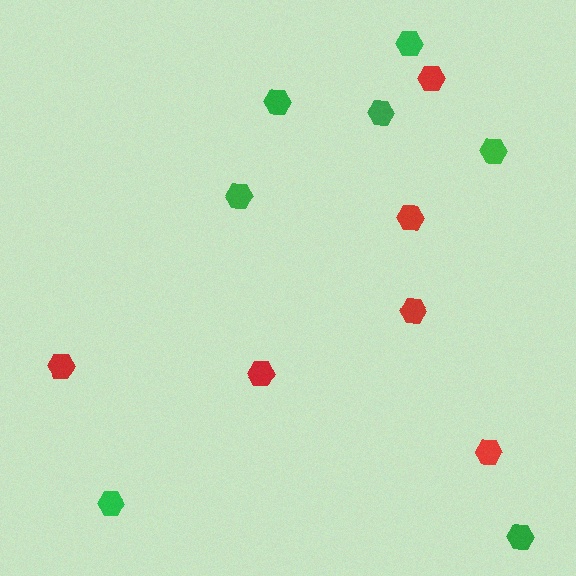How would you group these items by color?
There are 2 groups: one group of red hexagons (6) and one group of green hexagons (7).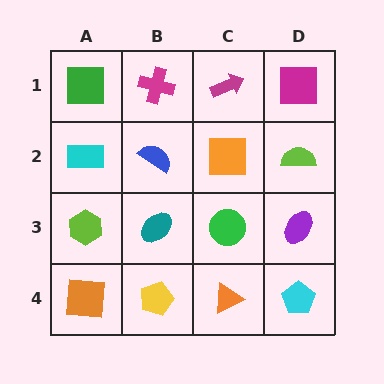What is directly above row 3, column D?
A lime semicircle.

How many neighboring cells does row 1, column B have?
3.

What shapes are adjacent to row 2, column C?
A magenta arrow (row 1, column C), a green circle (row 3, column C), a blue semicircle (row 2, column B), a lime semicircle (row 2, column D).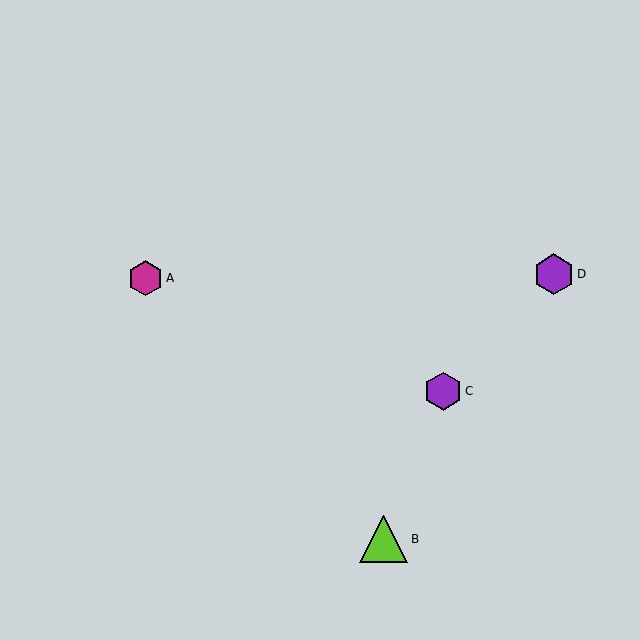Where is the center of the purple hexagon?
The center of the purple hexagon is at (554, 274).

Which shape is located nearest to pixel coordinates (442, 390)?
The purple hexagon (labeled C) at (443, 391) is nearest to that location.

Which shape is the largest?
The lime triangle (labeled B) is the largest.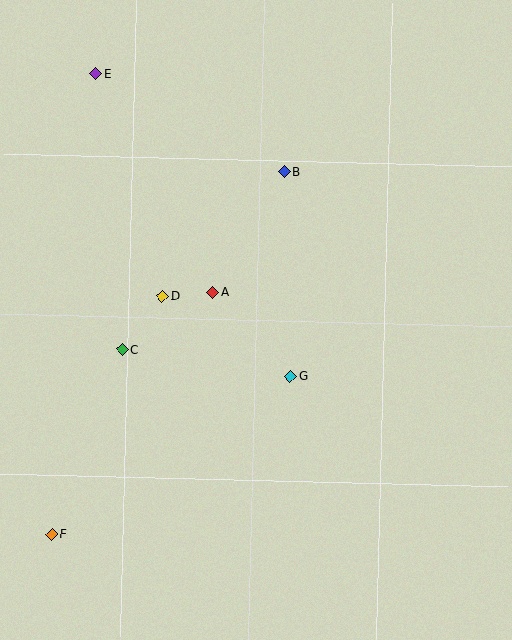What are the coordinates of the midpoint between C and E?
The midpoint between C and E is at (109, 212).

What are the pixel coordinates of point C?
Point C is at (122, 349).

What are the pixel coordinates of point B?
Point B is at (284, 172).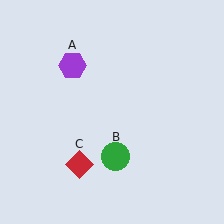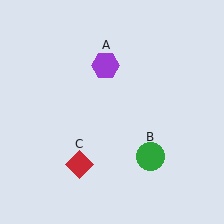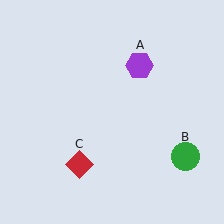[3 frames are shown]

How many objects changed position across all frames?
2 objects changed position: purple hexagon (object A), green circle (object B).